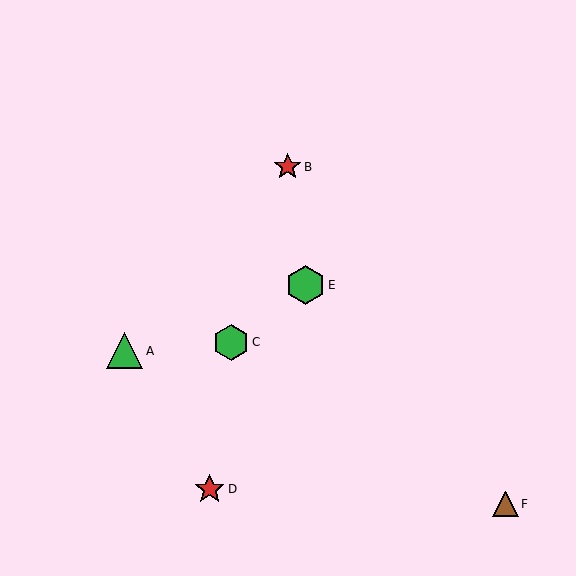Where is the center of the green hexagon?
The center of the green hexagon is at (231, 342).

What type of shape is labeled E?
Shape E is a green hexagon.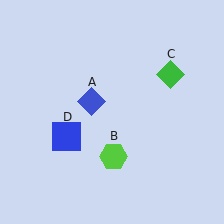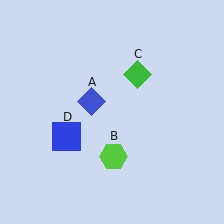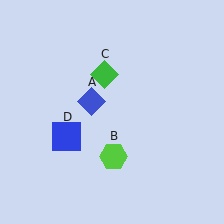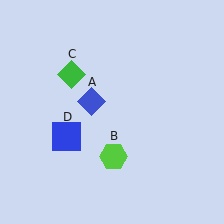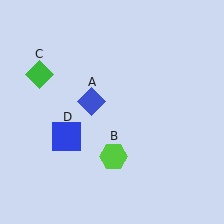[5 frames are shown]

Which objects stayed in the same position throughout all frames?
Blue diamond (object A) and lime hexagon (object B) and blue square (object D) remained stationary.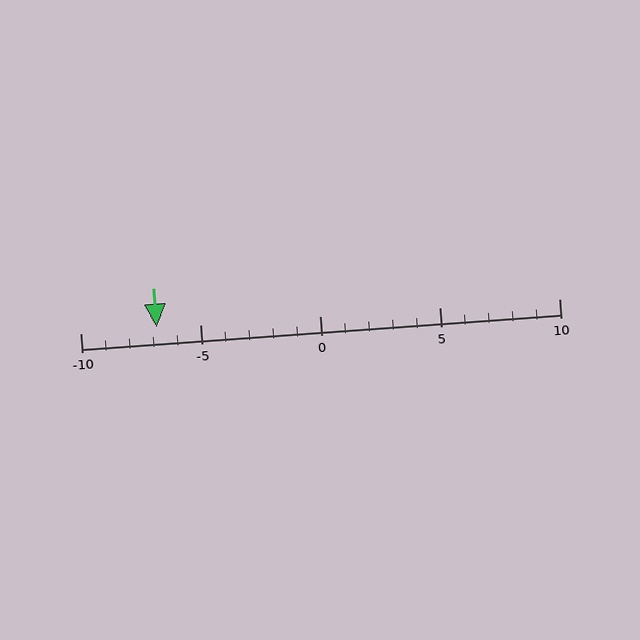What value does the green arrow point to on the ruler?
The green arrow points to approximately -7.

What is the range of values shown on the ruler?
The ruler shows values from -10 to 10.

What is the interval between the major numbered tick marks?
The major tick marks are spaced 5 units apart.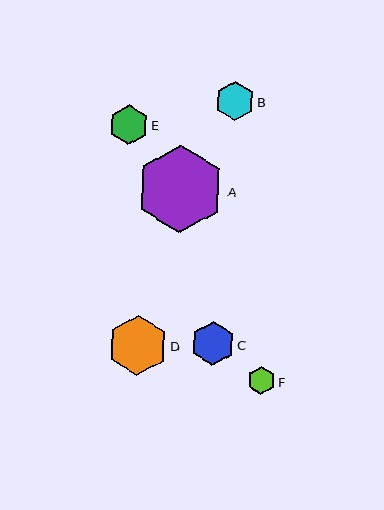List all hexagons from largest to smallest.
From largest to smallest: A, D, C, E, B, F.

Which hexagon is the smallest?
Hexagon F is the smallest with a size of approximately 28 pixels.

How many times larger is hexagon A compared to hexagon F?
Hexagon A is approximately 3.2 times the size of hexagon F.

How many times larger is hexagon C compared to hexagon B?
Hexagon C is approximately 1.1 times the size of hexagon B.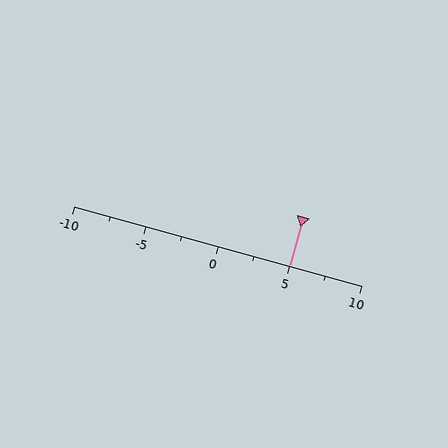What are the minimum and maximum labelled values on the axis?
The axis runs from -10 to 10.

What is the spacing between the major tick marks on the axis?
The major ticks are spaced 5 apart.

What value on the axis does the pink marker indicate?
The marker indicates approximately 5.